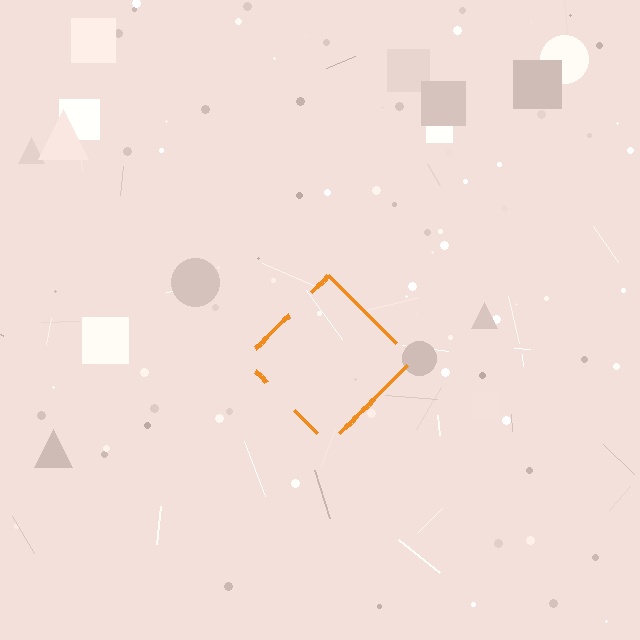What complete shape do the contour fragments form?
The contour fragments form a diamond.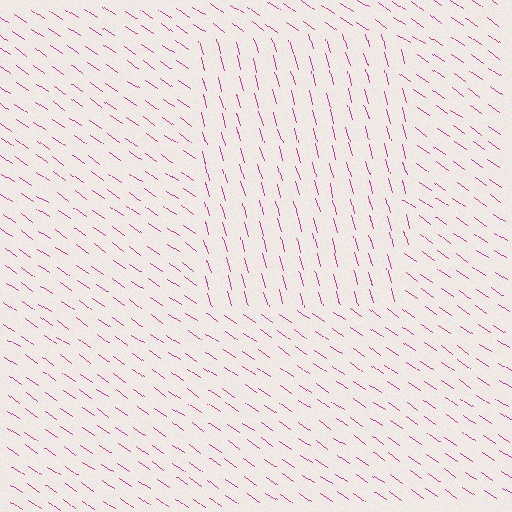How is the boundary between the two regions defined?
The boundary is defined purely by a change in line orientation (approximately 40 degrees difference). All lines are the same color and thickness.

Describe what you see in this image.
The image is filled with small magenta line segments. A rectangle region in the image has lines oriented differently from the surrounding lines, creating a visible texture boundary.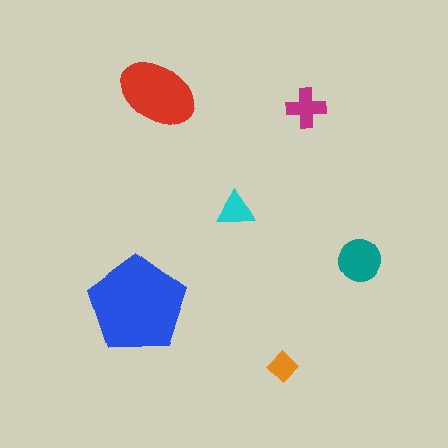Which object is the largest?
The blue pentagon.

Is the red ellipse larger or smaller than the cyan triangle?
Larger.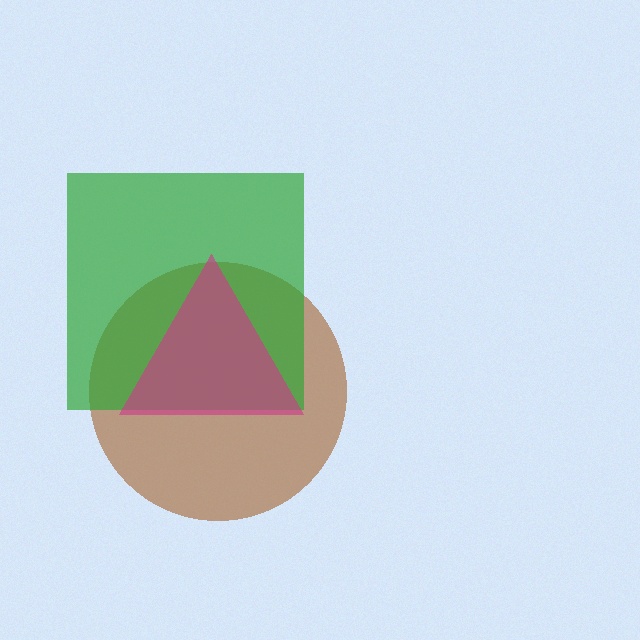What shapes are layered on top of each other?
The layered shapes are: a brown circle, a green square, a magenta triangle.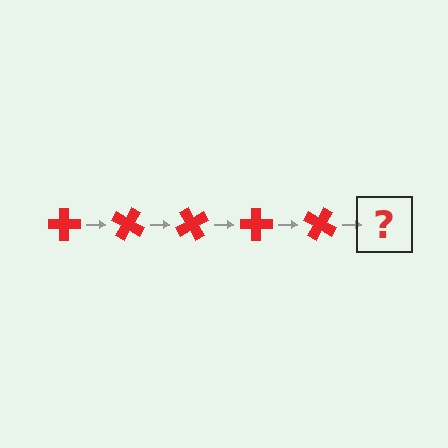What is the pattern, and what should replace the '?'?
The pattern is that the cross rotates 30 degrees each step. The '?' should be a red cross rotated 150 degrees.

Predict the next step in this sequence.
The next step is a red cross rotated 150 degrees.